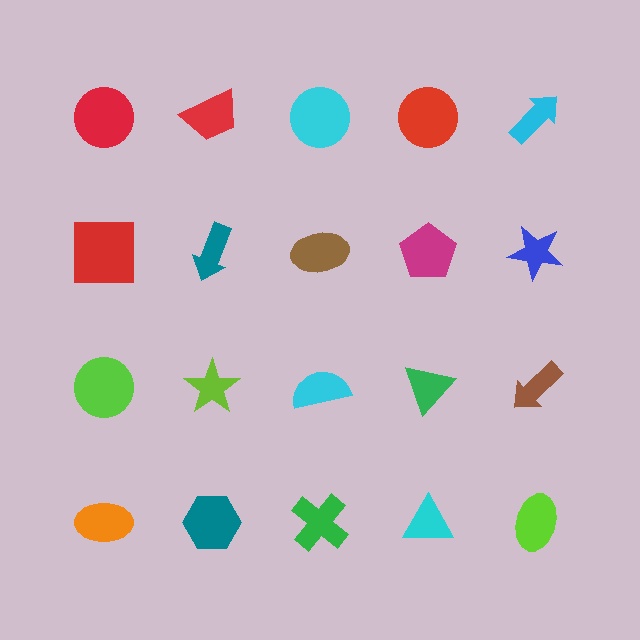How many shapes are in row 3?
5 shapes.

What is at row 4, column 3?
A green cross.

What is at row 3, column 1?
A lime circle.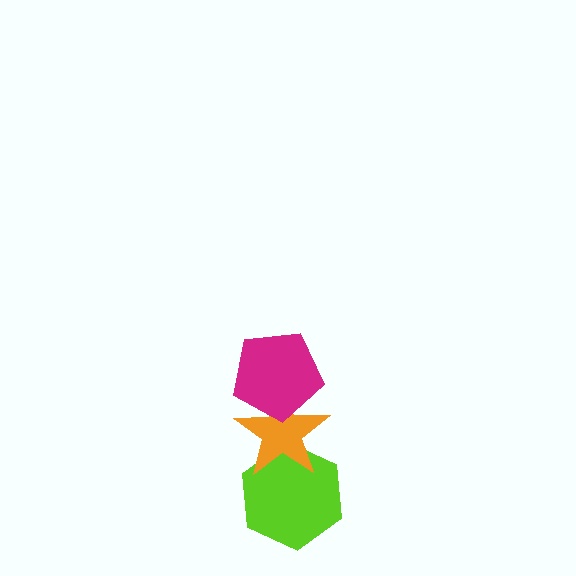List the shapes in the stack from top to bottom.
From top to bottom: the magenta pentagon, the orange star, the lime hexagon.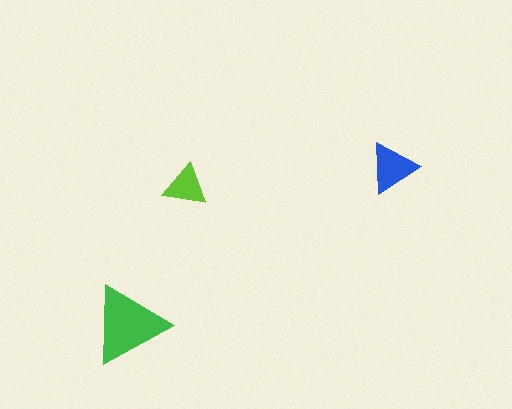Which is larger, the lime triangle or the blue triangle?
The blue one.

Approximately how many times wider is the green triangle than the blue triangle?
About 1.5 times wider.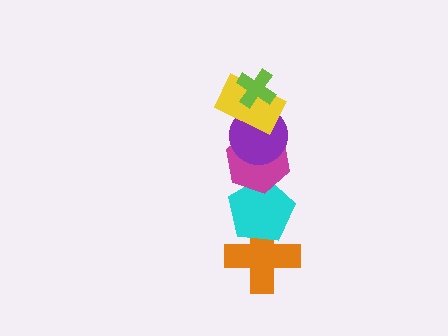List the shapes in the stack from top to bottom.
From top to bottom: the lime cross, the yellow rectangle, the purple circle, the magenta hexagon, the cyan pentagon, the orange cross.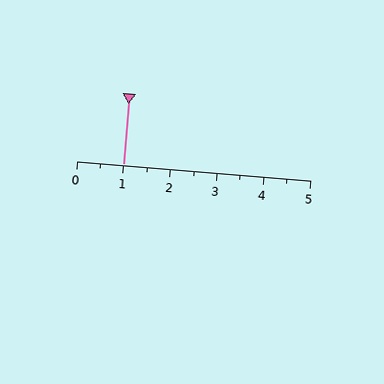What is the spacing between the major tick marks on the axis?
The major ticks are spaced 1 apart.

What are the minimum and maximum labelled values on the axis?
The axis runs from 0 to 5.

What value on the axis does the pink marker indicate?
The marker indicates approximately 1.